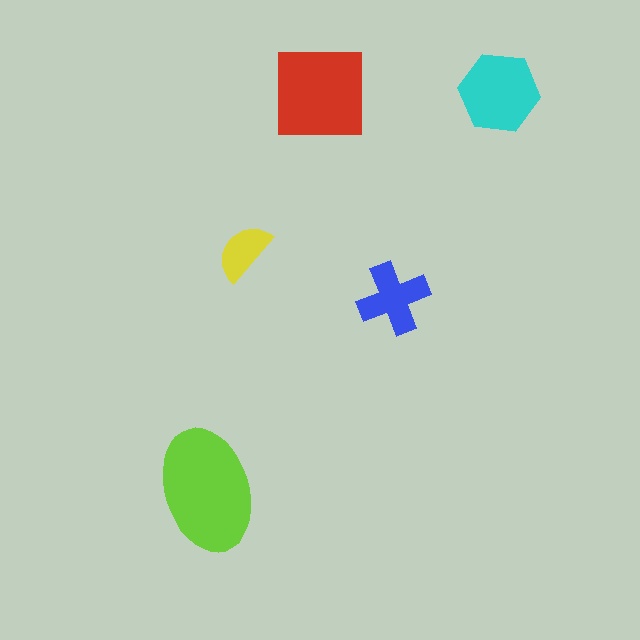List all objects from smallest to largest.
The yellow semicircle, the blue cross, the cyan hexagon, the red square, the lime ellipse.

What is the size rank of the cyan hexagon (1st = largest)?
3rd.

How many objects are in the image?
There are 5 objects in the image.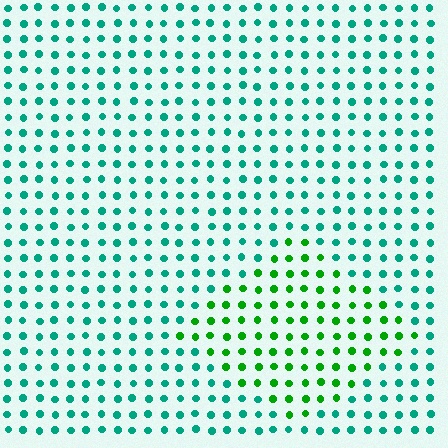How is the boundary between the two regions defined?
The boundary is defined purely by a slight shift in hue (about 45 degrees). Spacing, size, and orientation are identical on both sides.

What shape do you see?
I see a diamond.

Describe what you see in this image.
The image is filled with small teal elements in a uniform arrangement. A diamond-shaped region is visible where the elements are tinted to a slightly different hue, forming a subtle color boundary.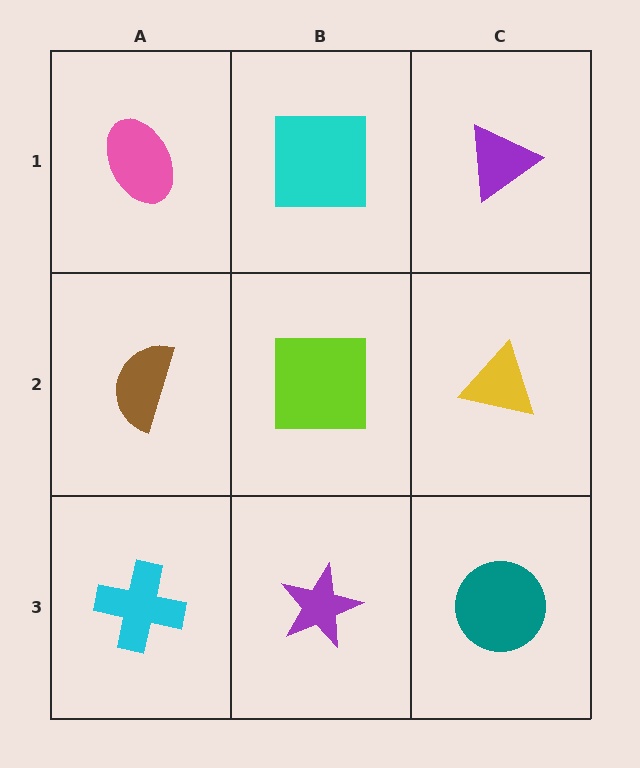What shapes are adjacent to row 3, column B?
A lime square (row 2, column B), a cyan cross (row 3, column A), a teal circle (row 3, column C).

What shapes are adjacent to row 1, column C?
A yellow triangle (row 2, column C), a cyan square (row 1, column B).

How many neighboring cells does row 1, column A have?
2.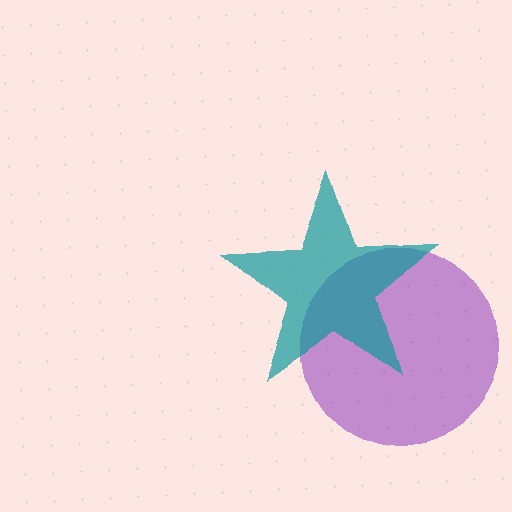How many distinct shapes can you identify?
There are 2 distinct shapes: a purple circle, a teal star.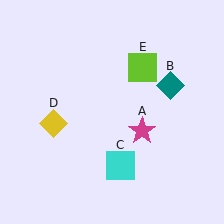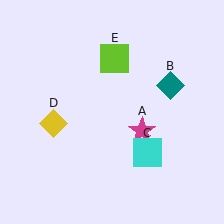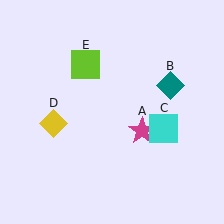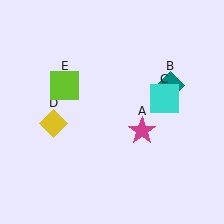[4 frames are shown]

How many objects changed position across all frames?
2 objects changed position: cyan square (object C), lime square (object E).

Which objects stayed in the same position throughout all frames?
Magenta star (object A) and teal diamond (object B) and yellow diamond (object D) remained stationary.